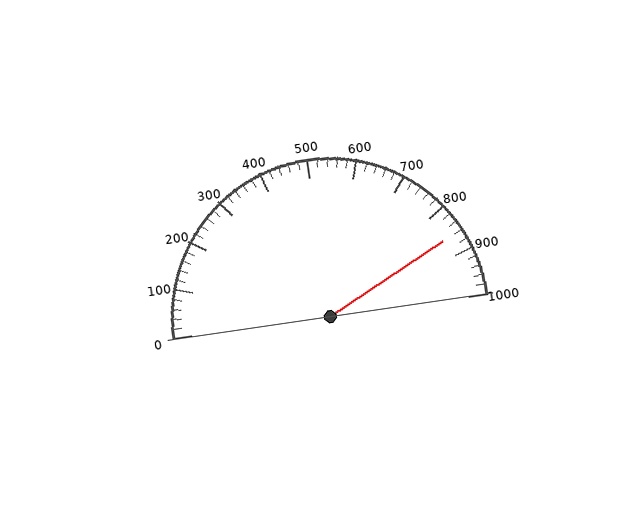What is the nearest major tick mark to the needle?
The nearest major tick mark is 900.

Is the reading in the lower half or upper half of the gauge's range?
The reading is in the upper half of the range (0 to 1000).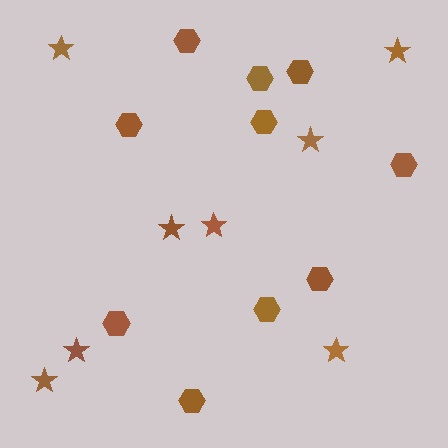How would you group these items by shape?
There are 2 groups: one group of hexagons (10) and one group of stars (8).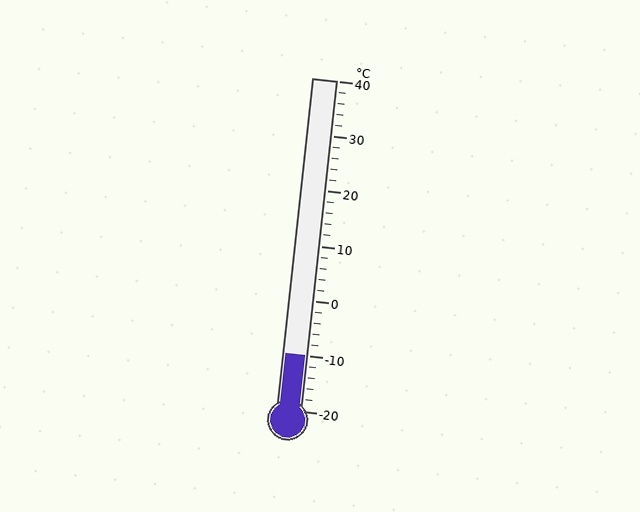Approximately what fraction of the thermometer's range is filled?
The thermometer is filled to approximately 15% of its range.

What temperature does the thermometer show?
The thermometer shows approximately -10°C.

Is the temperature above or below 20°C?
The temperature is below 20°C.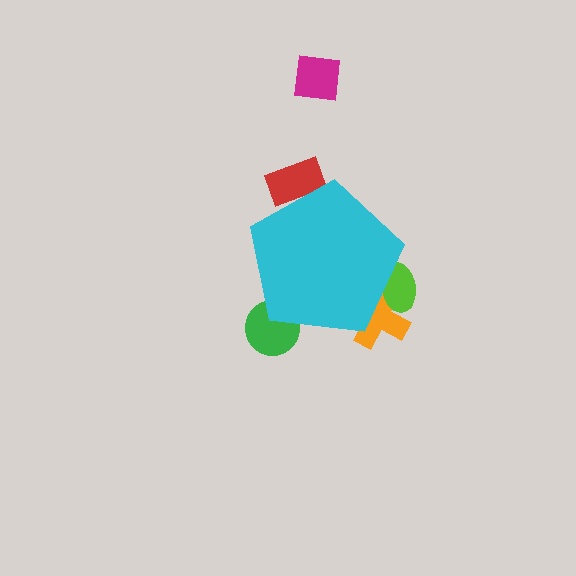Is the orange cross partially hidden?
Yes, the orange cross is partially hidden behind the cyan pentagon.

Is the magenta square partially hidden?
No, the magenta square is fully visible.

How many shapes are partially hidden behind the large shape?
4 shapes are partially hidden.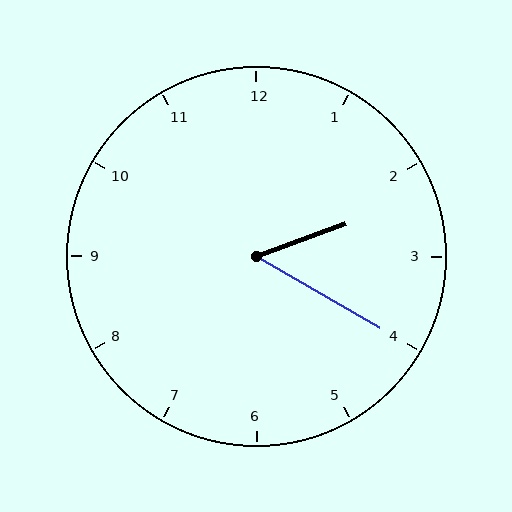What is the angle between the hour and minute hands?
Approximately 50 degrees.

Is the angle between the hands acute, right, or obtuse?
It is acute.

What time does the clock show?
2:20.